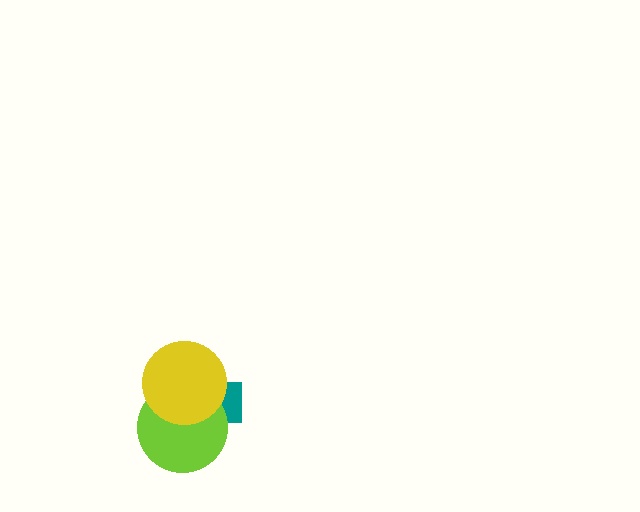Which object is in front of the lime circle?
The yellow circle is in front of the lime circle.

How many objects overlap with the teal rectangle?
2 objects overlap with the teal rectangle.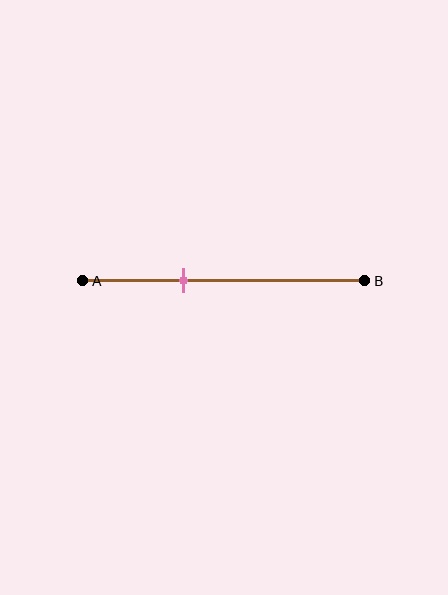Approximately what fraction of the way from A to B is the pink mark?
The pink mark is approximately 35% of the way from A to B.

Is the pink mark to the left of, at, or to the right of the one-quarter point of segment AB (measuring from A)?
The pink mark is to the right of the one-quarter point of segment AB.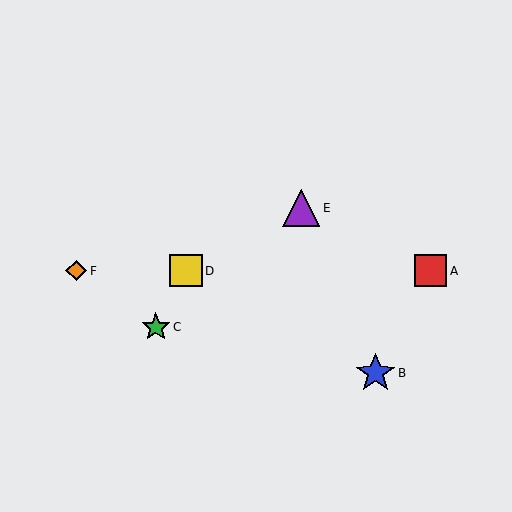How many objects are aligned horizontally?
3 objects (A, D, F) are aligned horizontally.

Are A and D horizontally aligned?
Yes, both are at y≈271.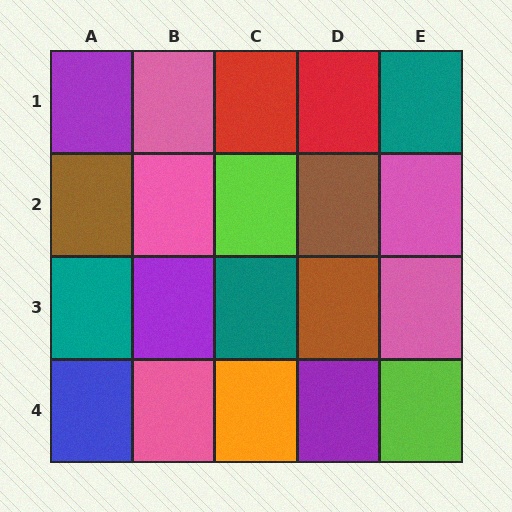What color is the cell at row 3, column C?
Teal.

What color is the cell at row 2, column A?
Brown.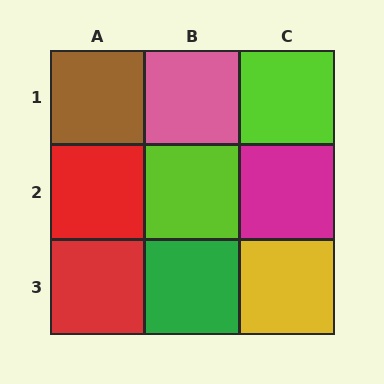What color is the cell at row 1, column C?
Lime.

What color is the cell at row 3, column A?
Red.